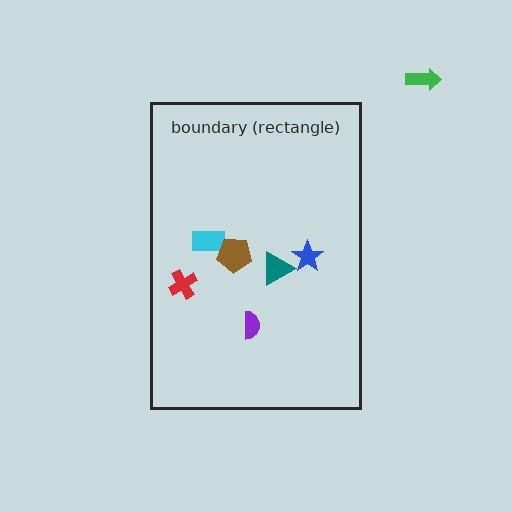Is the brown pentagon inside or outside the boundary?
Inside.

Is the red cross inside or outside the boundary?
Inside.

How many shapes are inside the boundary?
6 inside, 1 outside.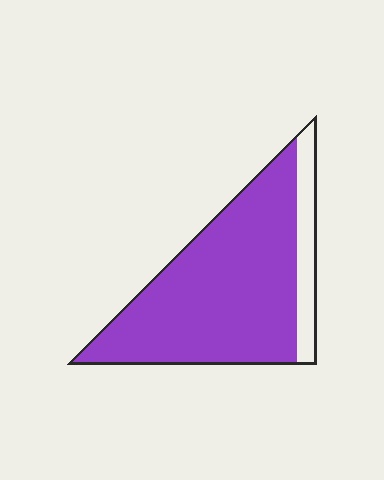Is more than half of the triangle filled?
Yes.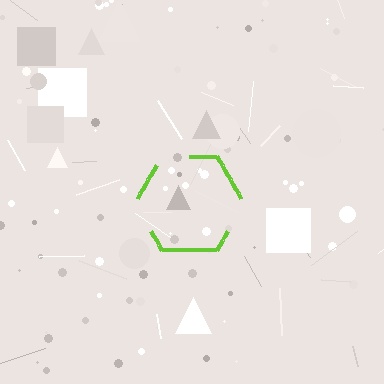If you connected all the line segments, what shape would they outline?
They would outline a hexagon.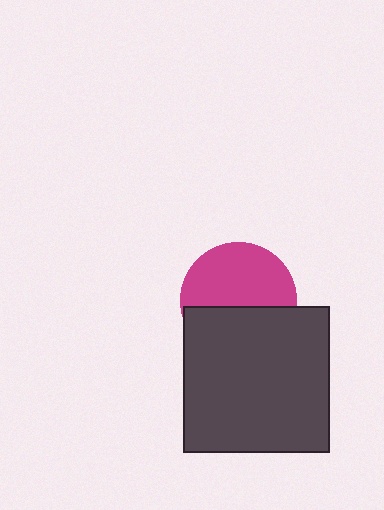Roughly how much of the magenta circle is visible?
About half of it is visible (roughly 56%).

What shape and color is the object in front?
The object in front is a dark gray square.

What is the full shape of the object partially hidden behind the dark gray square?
The partially hidden object is a magenta circle.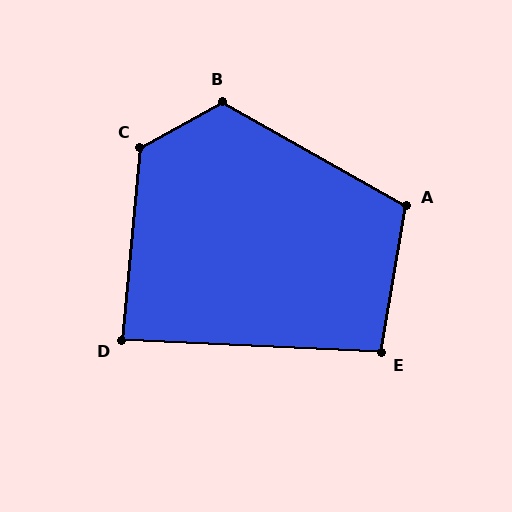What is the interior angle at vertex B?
Approximately 121 degrees (obtuse).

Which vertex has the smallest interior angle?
D, at approximately 87 degrees.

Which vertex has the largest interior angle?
C, at approximately 125 degrees.